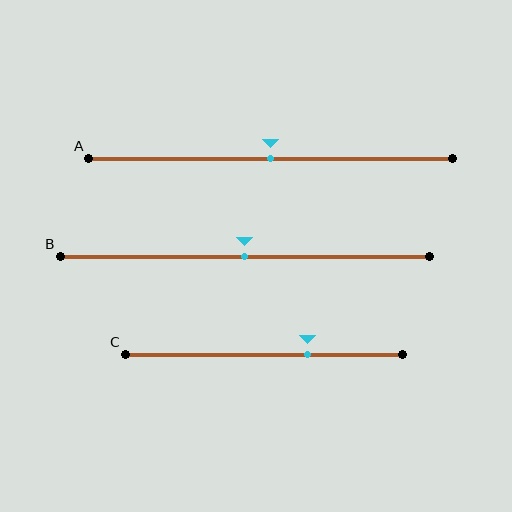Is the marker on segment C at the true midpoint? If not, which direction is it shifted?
No, the marker on segment C is shifted to the right by about 16% of the segment length.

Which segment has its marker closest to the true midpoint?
Segment A has its marker closest to the true midpoint.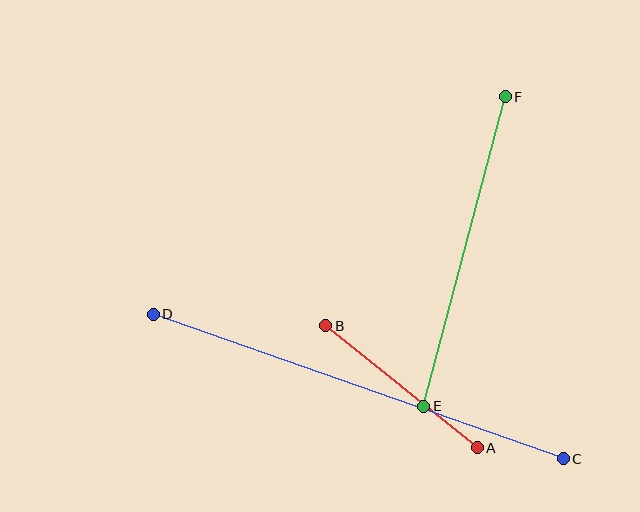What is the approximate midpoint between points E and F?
The midpoint is at approximately (465, 251) pixels.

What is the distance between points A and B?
The distance is approximately 194 pixels.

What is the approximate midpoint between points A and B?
The midpoint is at approximately (401, 387) pixels.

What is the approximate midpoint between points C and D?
The midpoint is at approximately (358, 386) pixels.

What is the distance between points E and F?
The distance is approximately 320 pixels.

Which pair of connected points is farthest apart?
Points C and D are farthest apart.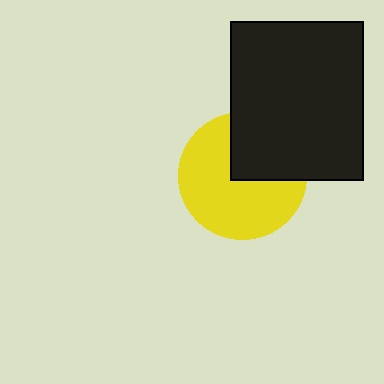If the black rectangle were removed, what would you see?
You would see the complete yellow circle.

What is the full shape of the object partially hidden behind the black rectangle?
The partially hidden object is a yellow circle.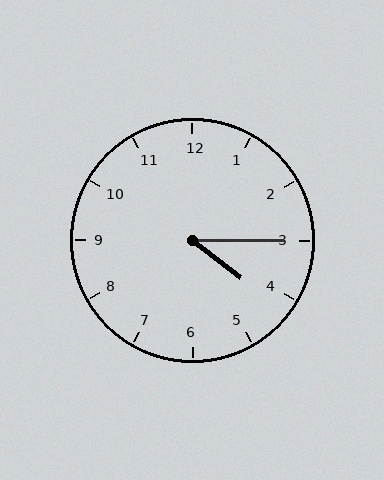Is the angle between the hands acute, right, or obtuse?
It is acute.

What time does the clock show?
4:15.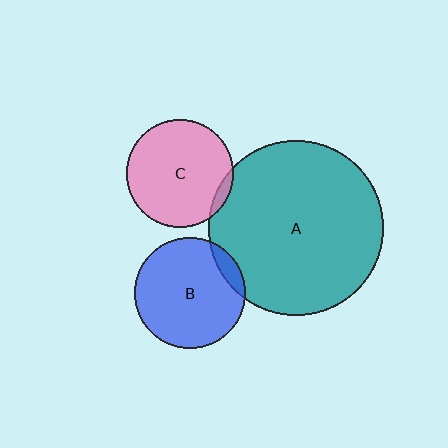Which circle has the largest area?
Circle A (teal).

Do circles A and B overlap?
Yes.